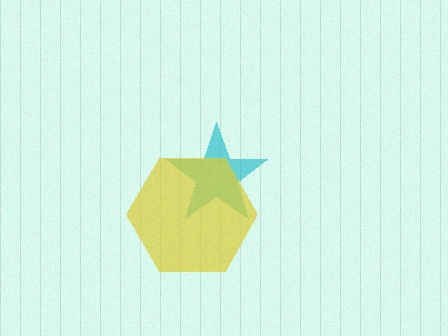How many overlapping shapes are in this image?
There are 2 overlapping shapes in the image.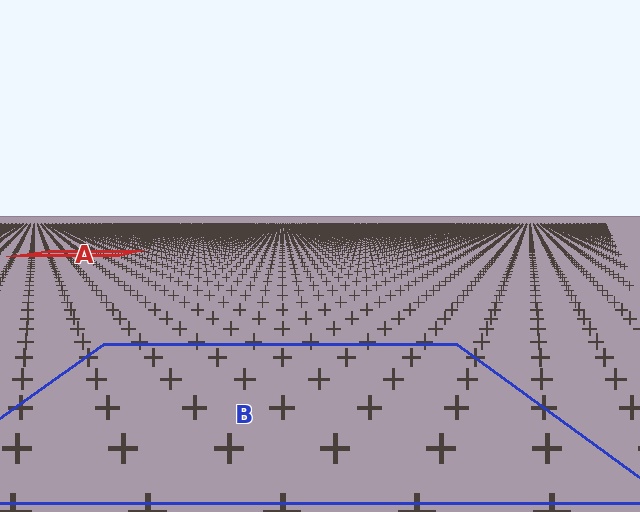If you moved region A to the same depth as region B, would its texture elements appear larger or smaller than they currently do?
They would appear larger. At a closer depth, the same texture elements are projected at a bigger on-screen size.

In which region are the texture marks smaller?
The texture marks are smaller in region A, because it is farther away.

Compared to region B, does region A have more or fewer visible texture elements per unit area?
Region A has more texture elements per unit area — they are packed more densely because it is farther away.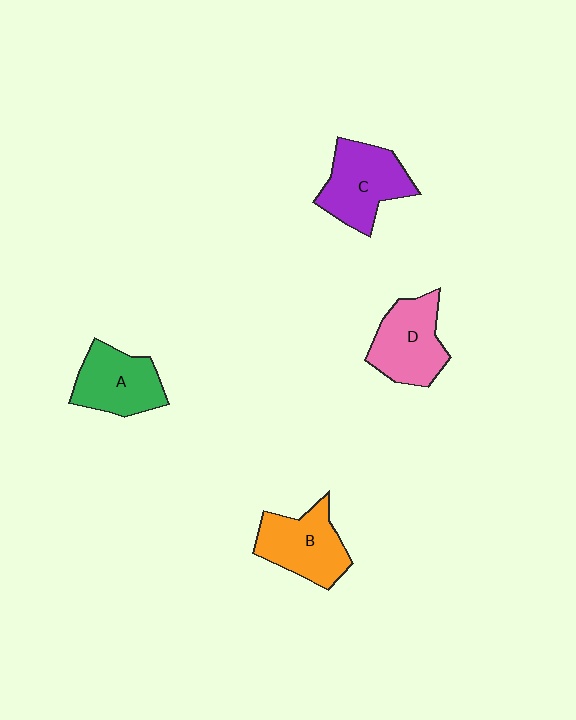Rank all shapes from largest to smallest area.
From largest to smallest: C (purple), D (pink), B (orange), A (green).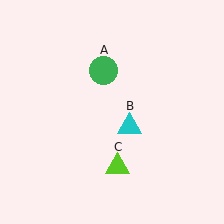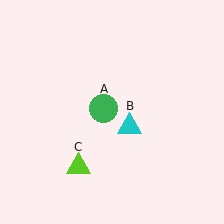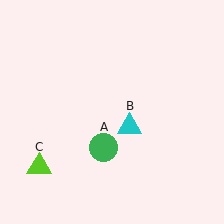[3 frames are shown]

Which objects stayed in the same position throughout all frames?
Cyan triangle (object B) remained stationary.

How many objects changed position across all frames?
2 objects changed position: green circle (object A), lime triangle (object C).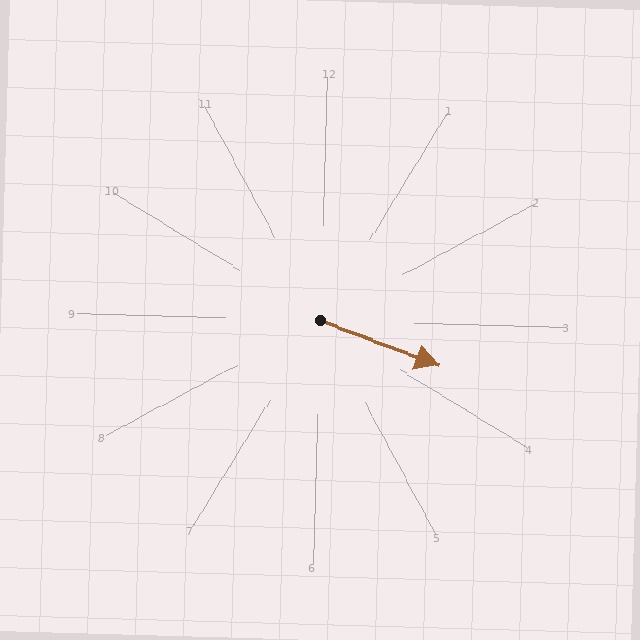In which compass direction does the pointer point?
East.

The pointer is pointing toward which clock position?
Roughly 4 o'clock.